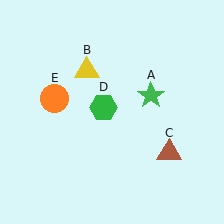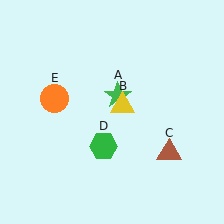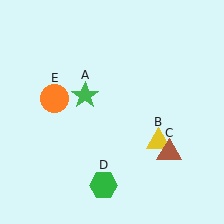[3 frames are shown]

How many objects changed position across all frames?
3 objects changed position: green star (object A), yellow triangle (object B), green hexagon (object D).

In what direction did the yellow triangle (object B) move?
The yellow triangle (object B) moved down and to the right.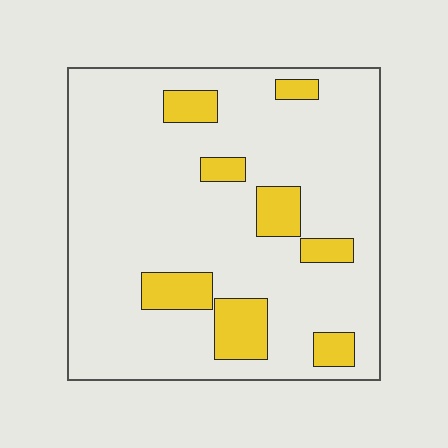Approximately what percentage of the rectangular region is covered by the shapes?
Approximately 15%.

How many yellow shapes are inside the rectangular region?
8.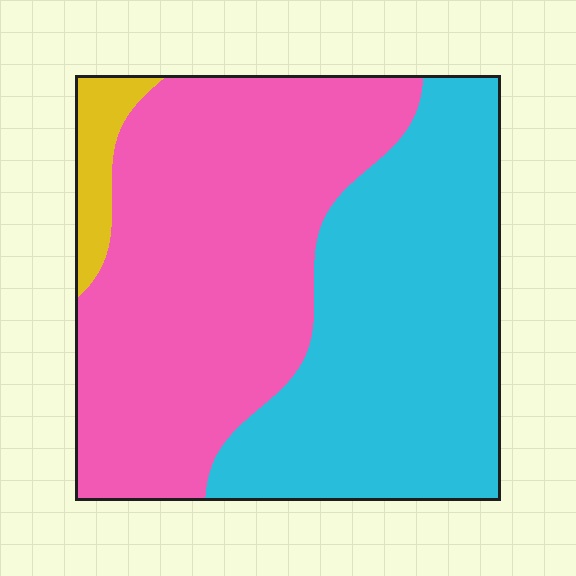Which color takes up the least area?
Yellow, at roughly 5%.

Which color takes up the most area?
Pink, at roughly 50%.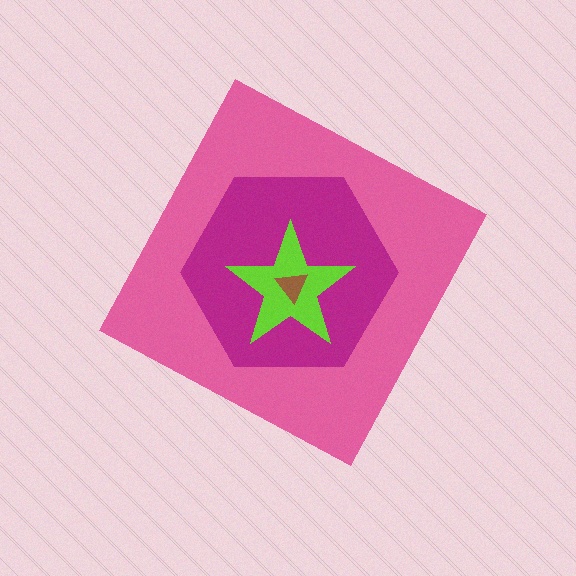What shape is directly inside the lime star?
The brown triangle.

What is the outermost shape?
The pink diamond.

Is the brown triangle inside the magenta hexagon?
Yes.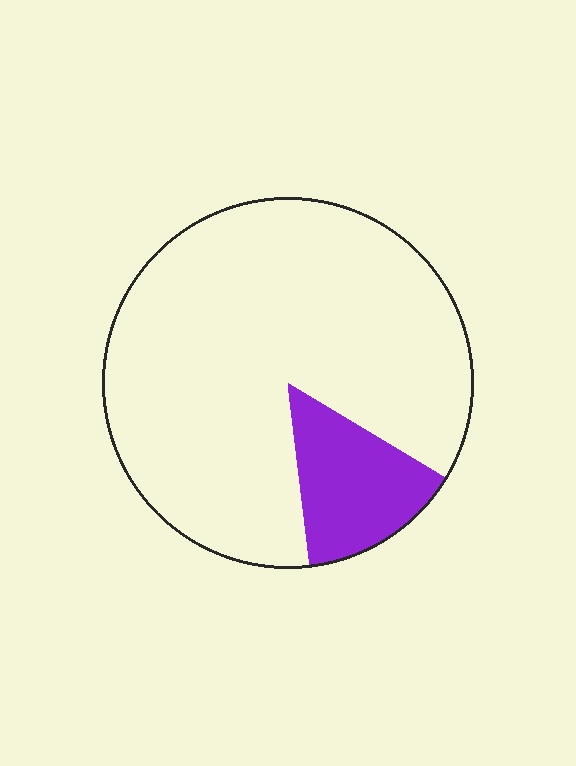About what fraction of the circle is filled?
About one sixth (1/6).